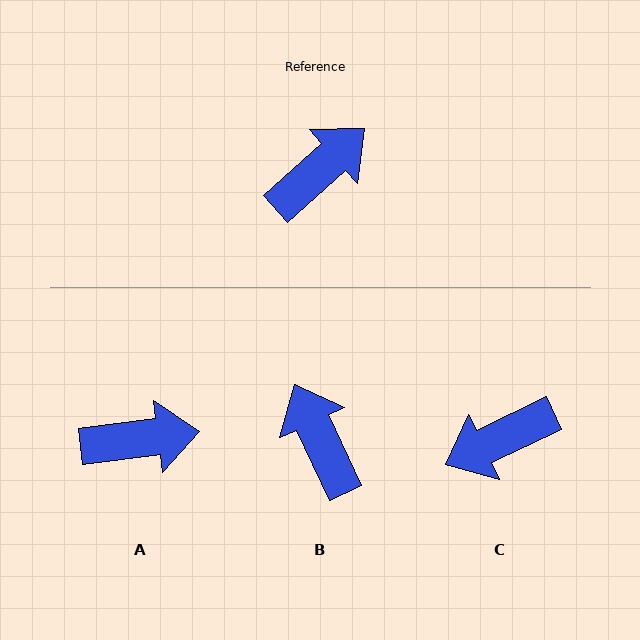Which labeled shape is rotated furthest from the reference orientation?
C, about 164 degrees away.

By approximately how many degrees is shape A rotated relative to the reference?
Approximately 34 degrees clockwise.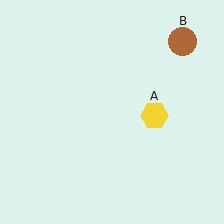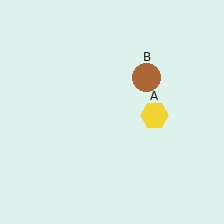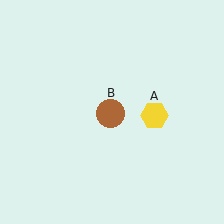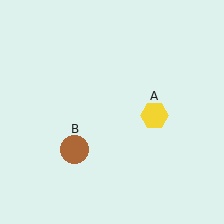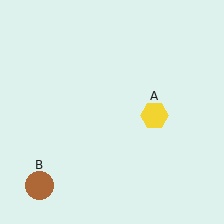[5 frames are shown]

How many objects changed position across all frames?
1 object changed position: brown circle (object B).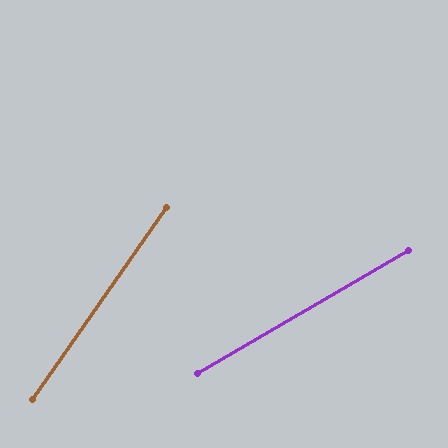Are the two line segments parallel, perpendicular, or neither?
Neither parallel nor perpendicular — they differ by about 25°.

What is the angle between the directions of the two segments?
Approximately 25 degrees.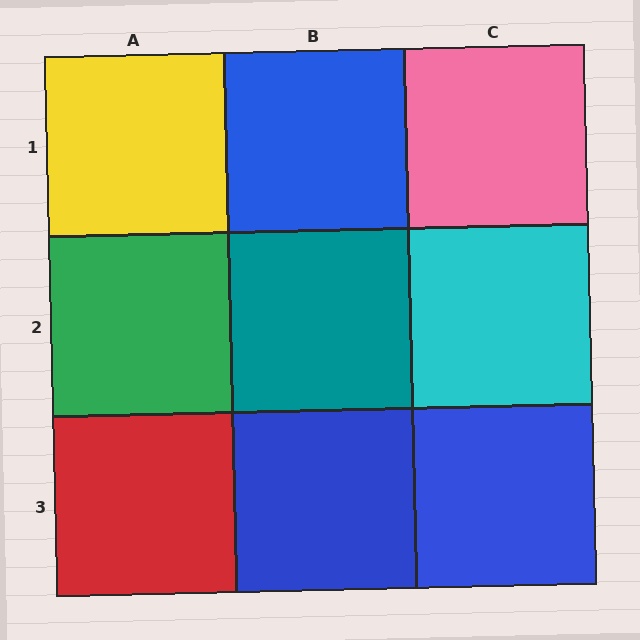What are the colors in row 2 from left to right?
Green, teal, cyan.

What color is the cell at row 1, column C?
Pink.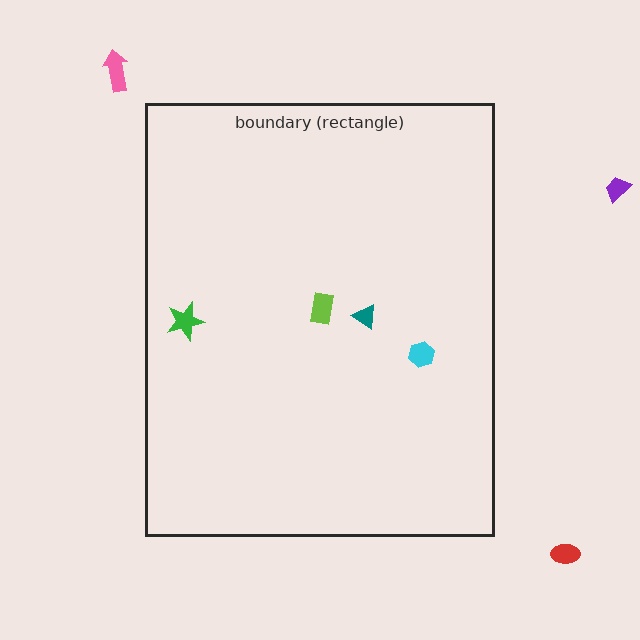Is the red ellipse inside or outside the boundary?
Outside.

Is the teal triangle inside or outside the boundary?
Inside.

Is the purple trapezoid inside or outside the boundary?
Outside.